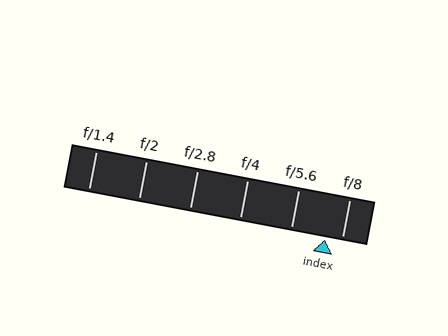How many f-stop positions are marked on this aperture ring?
There are 6 f-stop positions marked.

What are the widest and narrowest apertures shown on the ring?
The widest aperture shown is f/1.4 and the narrowest is f/8.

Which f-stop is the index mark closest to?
The index mark is closest to f/8.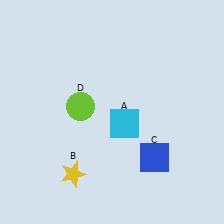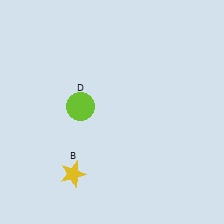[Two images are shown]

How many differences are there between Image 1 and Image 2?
There are 2 differences between the two images.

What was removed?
The cyan square (A), the blue square (C) were removed in Image 2.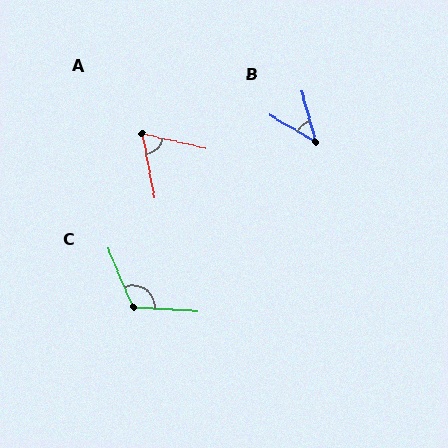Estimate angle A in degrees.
Approximately 67 degrees.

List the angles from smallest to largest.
B (45°), A (67°), C (116°).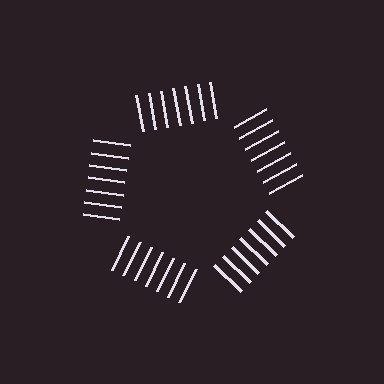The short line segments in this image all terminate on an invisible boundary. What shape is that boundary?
An illusory pentagon — the line segments terminate on its edges but no continuous stroke is drawn.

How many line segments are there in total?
35 — 7 along each of the 5 edges.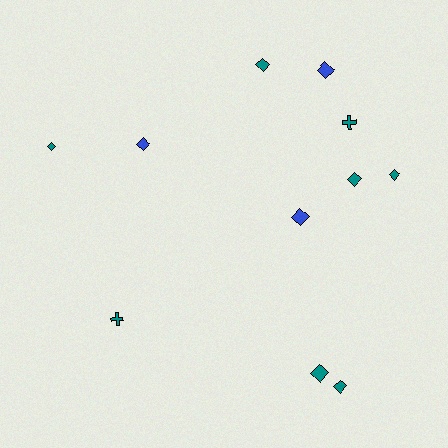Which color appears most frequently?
Teal, with 8 objects.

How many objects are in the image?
There are 11 objects.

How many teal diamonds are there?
There are 6 teal diamonds.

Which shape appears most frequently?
Diamond, with 9 objects.